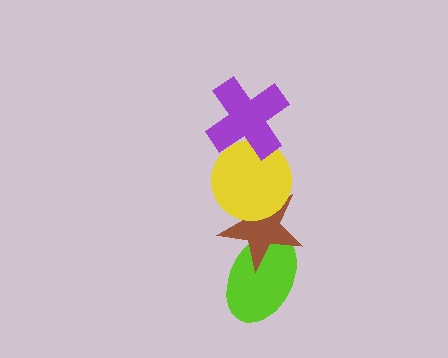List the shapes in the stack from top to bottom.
From top to bottom: the purple cross, the yellow circle, the brown star, the lime ellipse.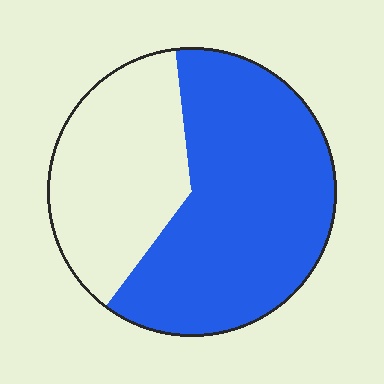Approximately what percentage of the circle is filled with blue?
Approximately 60%.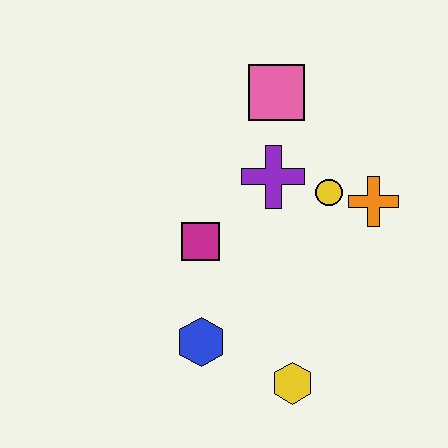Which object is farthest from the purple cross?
The yellow hexagon is farthest from the purple cross.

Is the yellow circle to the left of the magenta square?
No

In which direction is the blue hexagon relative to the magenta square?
The blue hexagon is below the magenta square.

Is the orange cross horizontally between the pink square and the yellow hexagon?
No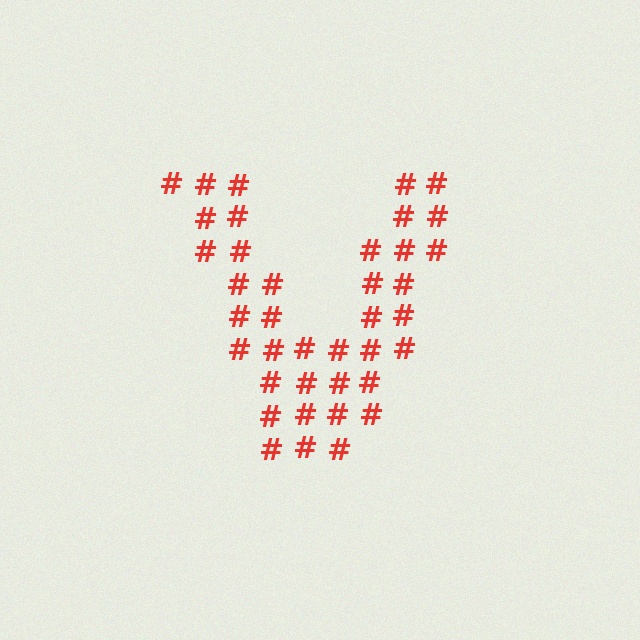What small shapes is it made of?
It is made of small hash symbols.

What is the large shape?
The large shape is the letter V.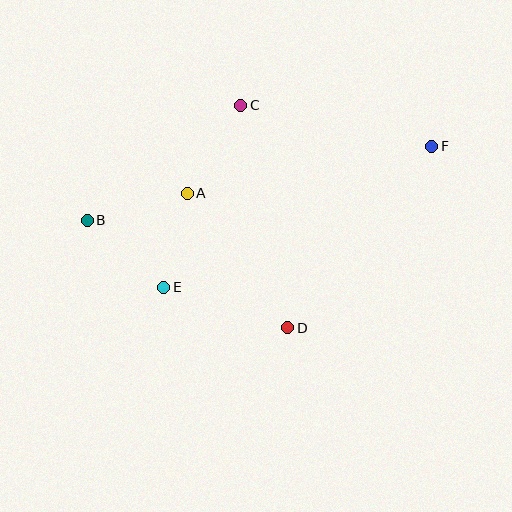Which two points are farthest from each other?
Points B and F are farthest from each other.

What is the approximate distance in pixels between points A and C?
The distance between A and C is approximately 103 pixels.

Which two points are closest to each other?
Points A and E are closest to each other.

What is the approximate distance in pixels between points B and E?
The distance between B and E is approximately 102 pixels.